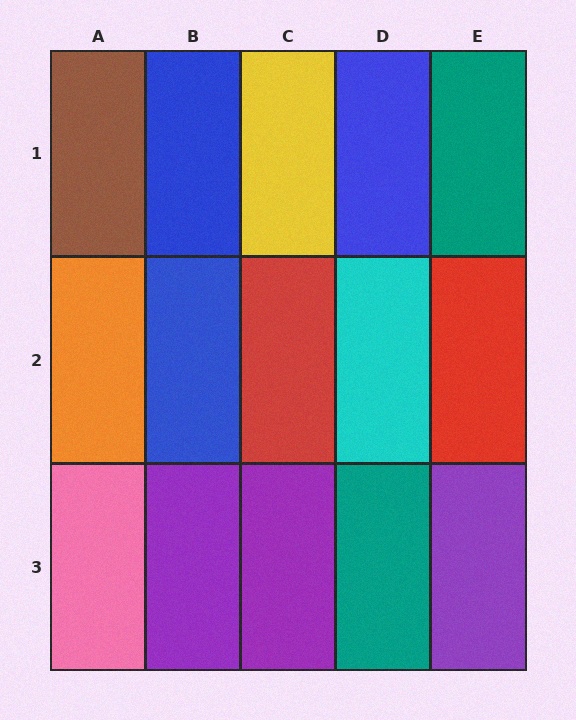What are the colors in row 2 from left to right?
Orange, blue, red, cyan, red.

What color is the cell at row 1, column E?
Teal.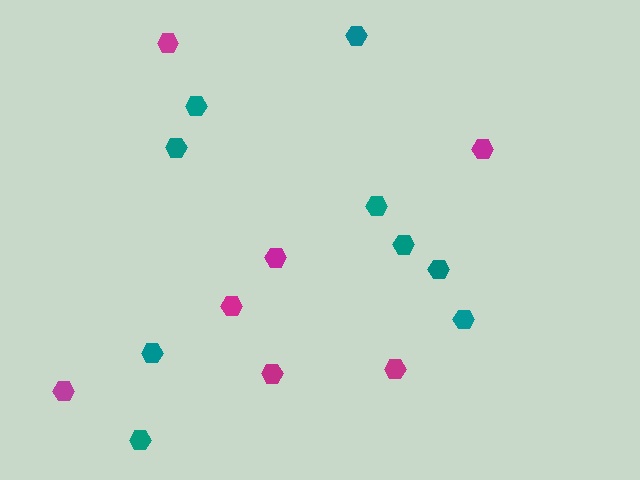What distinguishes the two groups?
There are 2 groups: one group of teal hexagons (9) and one group of magenta hexagons (7).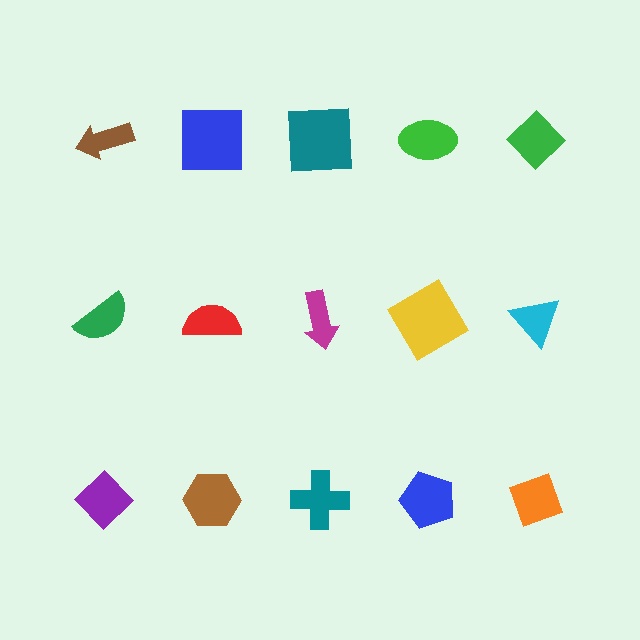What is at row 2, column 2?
A red semicircle.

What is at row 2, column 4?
A yellow diamond.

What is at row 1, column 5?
A green diamond.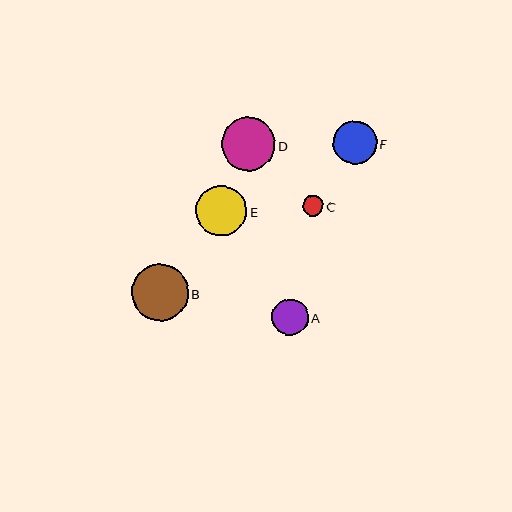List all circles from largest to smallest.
From largest to smallest: B, D, E, F, A, C.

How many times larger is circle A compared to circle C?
Circle A is approximately 1.8 times the size of circle C.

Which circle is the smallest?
Circle C is the smallest with a size of approximately 20 pixels.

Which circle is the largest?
Circle B is the largest with a size of approximately 57 pixels.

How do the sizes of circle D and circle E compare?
Circle D and circle E are approximately the same size.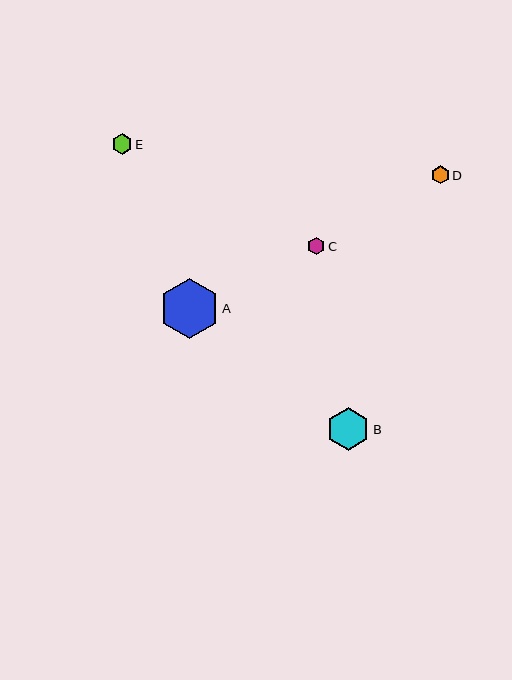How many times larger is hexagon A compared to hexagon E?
Hexagon A is approximately 2.9 times the size of hexagon E.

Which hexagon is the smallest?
Hexagon C is the smallest with a size of approximately 18 pixels.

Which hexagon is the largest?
Hexagon A is the largest with a size of approximately 60 pixels.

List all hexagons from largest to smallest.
From largest to smallest: A, B, E, D, C.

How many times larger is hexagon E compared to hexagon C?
Hexagon E is approximately 1.2 times the size of hexagon C.